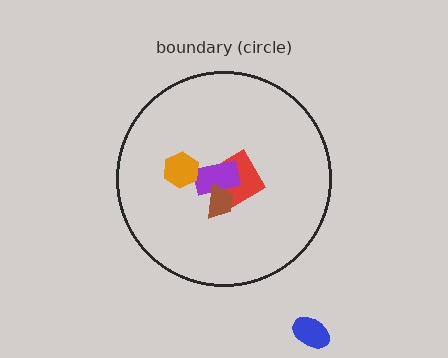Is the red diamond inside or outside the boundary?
Inside.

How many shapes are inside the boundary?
4 inside, 1 outside.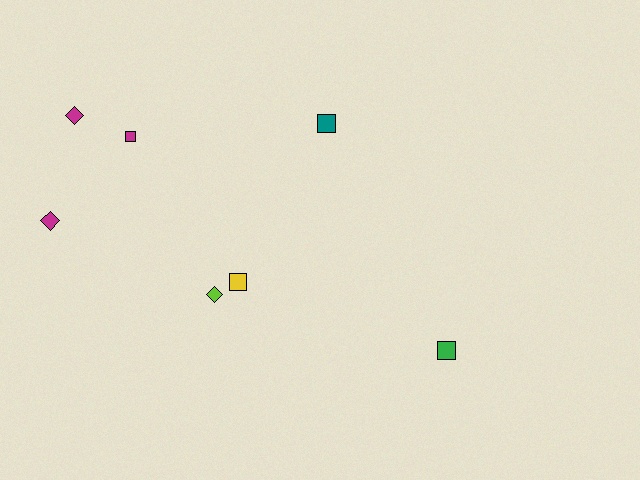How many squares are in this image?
There are 4 squares.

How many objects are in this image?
There are 7 objects.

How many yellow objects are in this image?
There is 1 yellow object.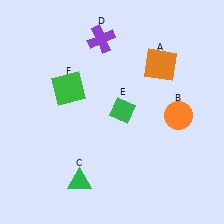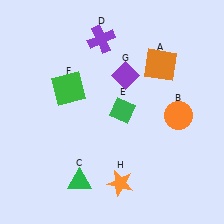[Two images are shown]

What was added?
A purple diamond (G), an orange star (H) were added in Image 2.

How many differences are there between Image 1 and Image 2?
There are 2 differences between the two images.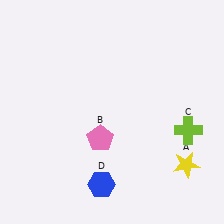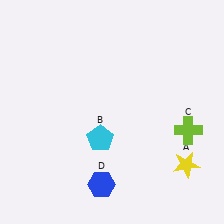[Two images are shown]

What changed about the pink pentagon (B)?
In Image 1, B is pink. In Image 2, it changed to cyan.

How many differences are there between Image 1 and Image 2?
There is 1 difference between the two images.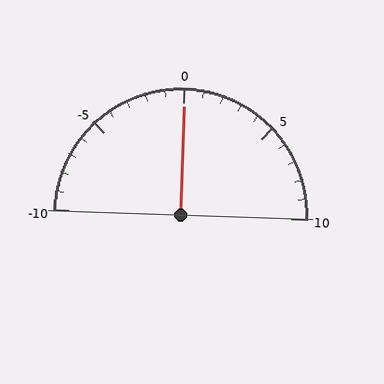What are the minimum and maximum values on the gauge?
The gauge ranges from -10 to 10.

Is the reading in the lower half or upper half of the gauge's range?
The reading is in the upper half of the range (-10 to 10).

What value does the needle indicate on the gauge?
The needle indicates approximately 0.